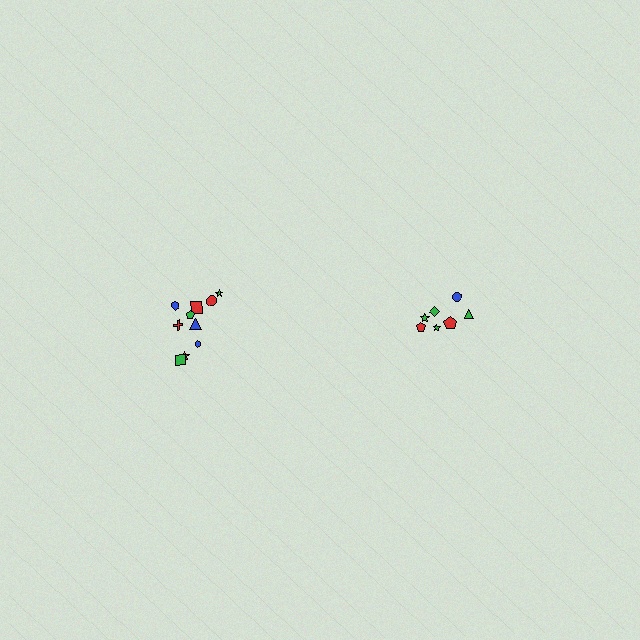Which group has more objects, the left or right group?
The left group.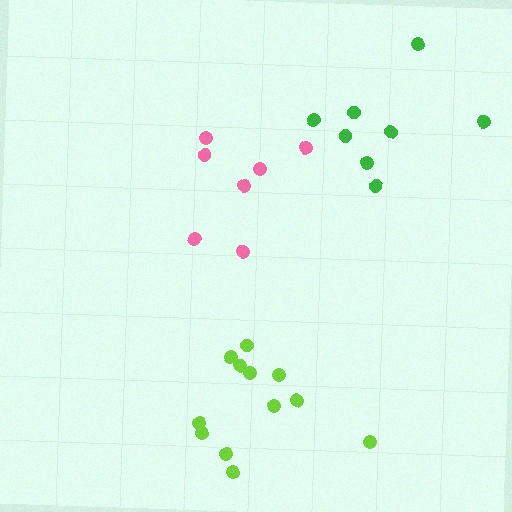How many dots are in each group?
Group 1: 7 dots, Group 2: 12 dots, Group 3: 8 dots (27 total).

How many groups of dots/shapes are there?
There are 3 groups.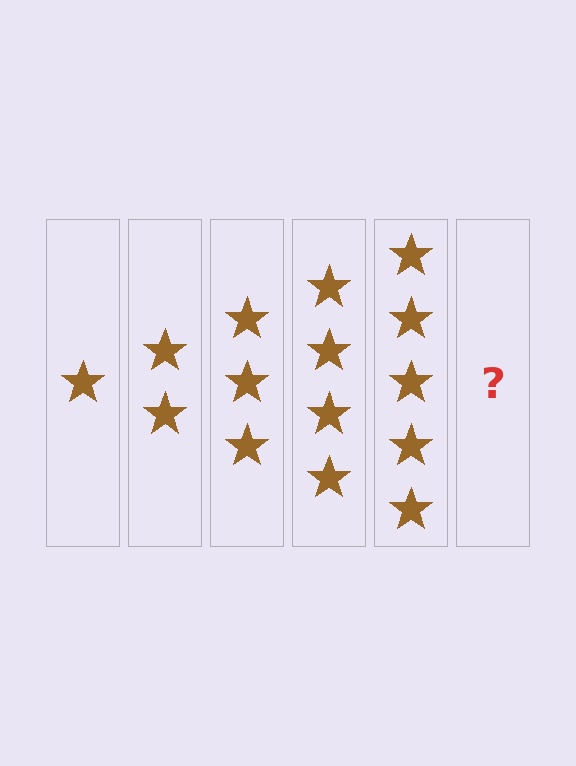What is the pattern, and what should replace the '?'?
The pattern is that each step adds one more star. The '?' should be 6 stars.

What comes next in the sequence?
The next element should be 6 stars.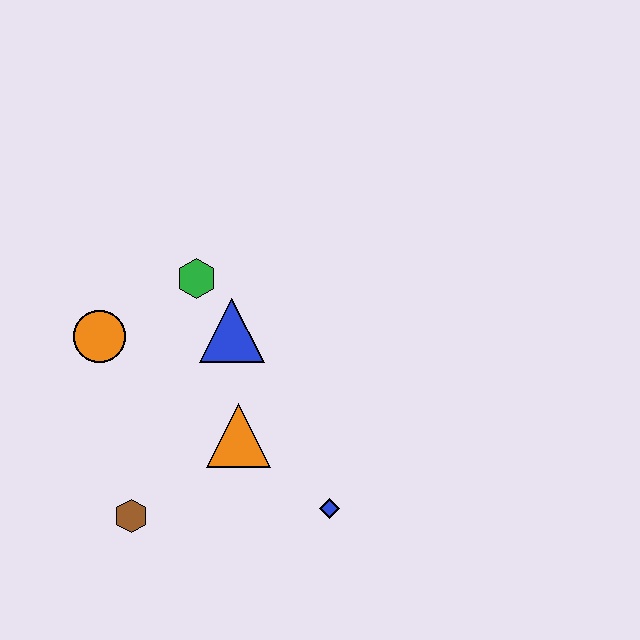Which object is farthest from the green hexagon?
The blue diamond is farthest from the green hexagon.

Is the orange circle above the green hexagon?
No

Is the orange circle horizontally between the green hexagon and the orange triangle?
No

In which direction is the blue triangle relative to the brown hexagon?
The blue triangle is above the brown hexagon.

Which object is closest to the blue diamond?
The orange triangle is closest to the blue diamond.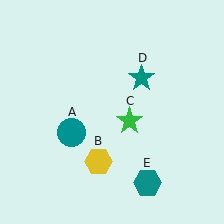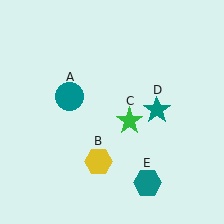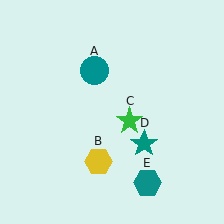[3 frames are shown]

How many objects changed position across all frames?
2 objects changed position: teal circle (object A), teal star (object D).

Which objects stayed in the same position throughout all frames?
Yellow hexagon (object B) and green star (object C) and teal hexagon (object E) remained stationary.